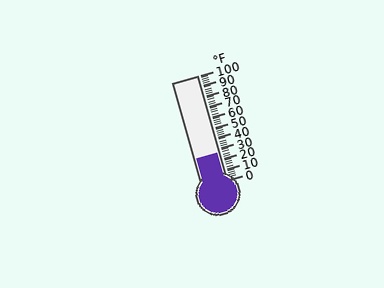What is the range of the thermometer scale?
The thermometer scale ranges from 0°F to 100°F.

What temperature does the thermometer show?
The thermometer shows approximately 26°F.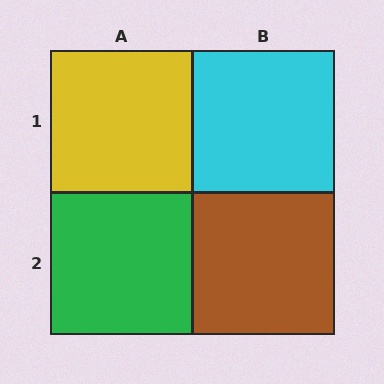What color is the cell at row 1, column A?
Yellow.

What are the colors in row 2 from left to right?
Green, brown.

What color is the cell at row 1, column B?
Cyan.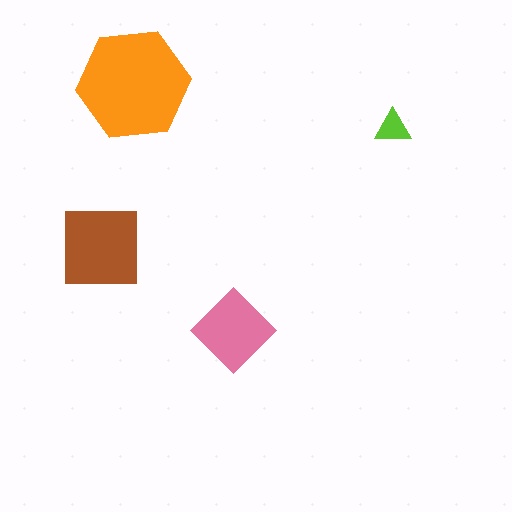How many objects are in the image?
There are 4 objects in the image.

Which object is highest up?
The orange hexagon is topmost.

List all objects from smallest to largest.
The lime triangle, the pink diamond, the brown square, the orange hexagon.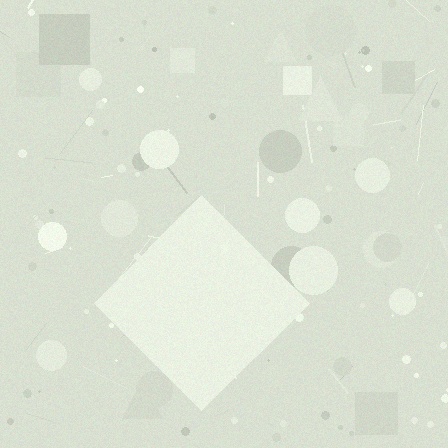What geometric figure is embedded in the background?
A diamond is embedded in the background.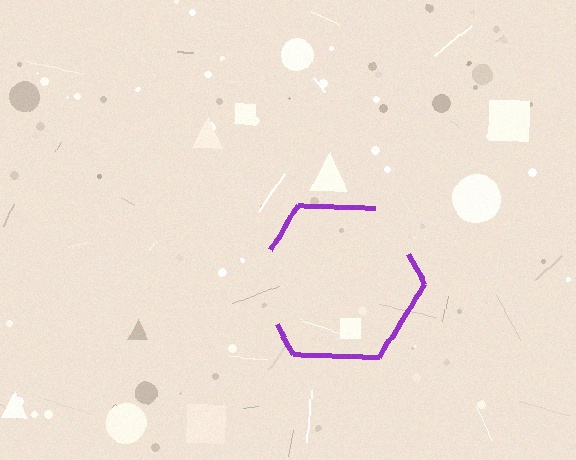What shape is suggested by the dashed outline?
The dashed outline suggests a hexagon.